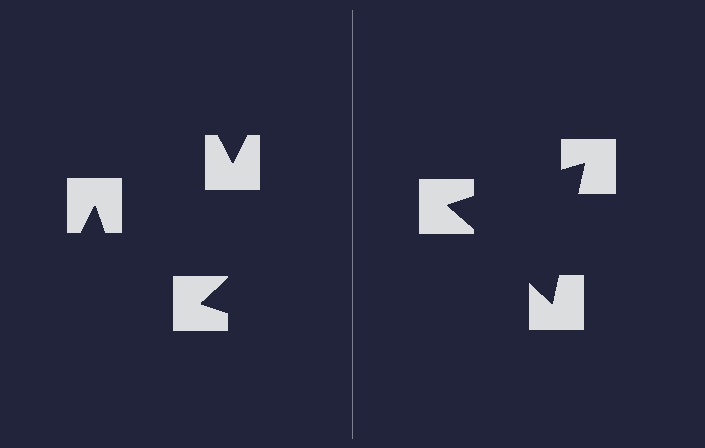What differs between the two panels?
The notched squares are positioned identically on both sides; only the wedge orientations differ. On the right they align to a triangle; on the left they are misaligned.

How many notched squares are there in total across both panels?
6 — 3 on each side.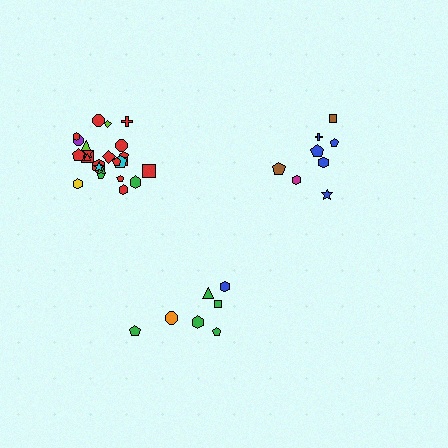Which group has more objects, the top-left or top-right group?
The top-left group.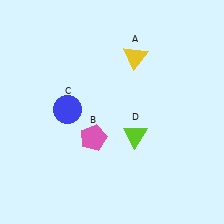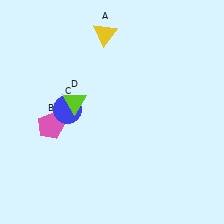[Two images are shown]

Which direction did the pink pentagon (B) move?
The pink pentagon (B) moved left.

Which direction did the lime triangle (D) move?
The lime triangle (D) moved left.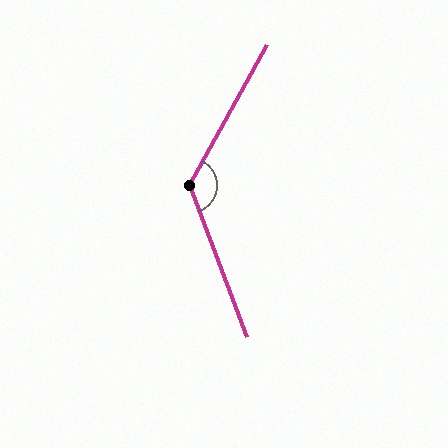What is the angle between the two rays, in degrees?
Approximately 131 degrees.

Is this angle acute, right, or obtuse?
It is obtuse.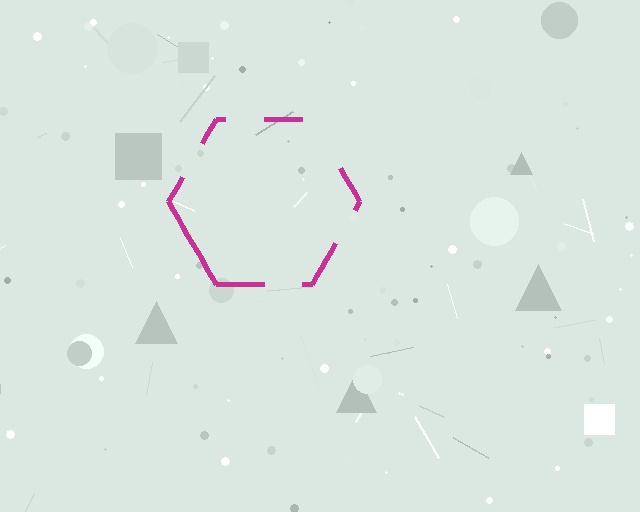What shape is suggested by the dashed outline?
The dashed outline suggests a hexagon.